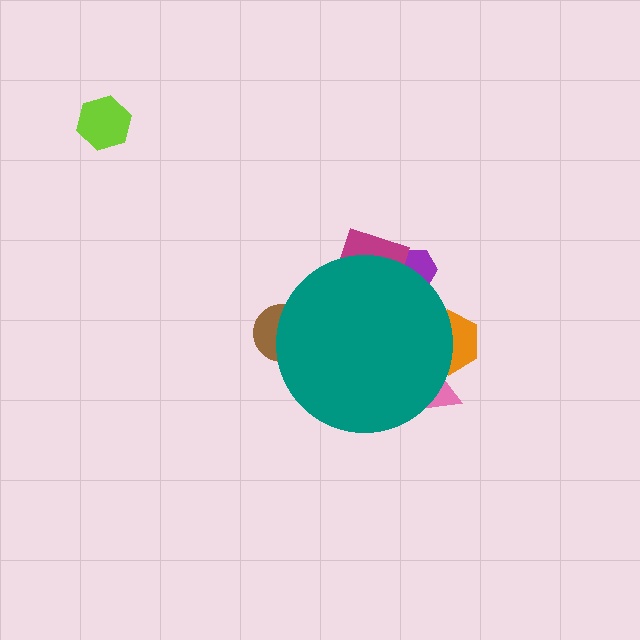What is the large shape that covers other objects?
A teal circle.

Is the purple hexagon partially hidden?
Yes, the purple hexagon is partially hidden behind the teal circle.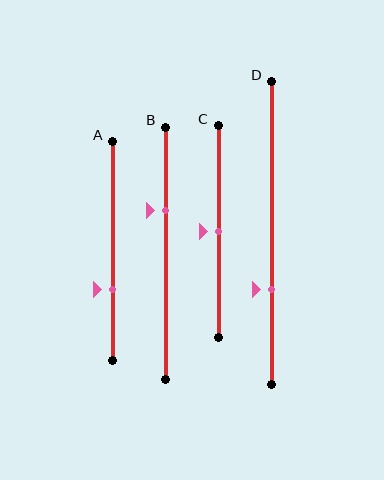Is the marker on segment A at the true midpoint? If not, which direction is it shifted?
No, the marker on segment A is shifted downward by about 18% of the segment length.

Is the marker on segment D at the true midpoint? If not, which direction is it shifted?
No, the marker on segment D is shifted downward by about 19% of the segment length.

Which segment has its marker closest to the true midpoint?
Segment C has its marker closest to the true midpoint.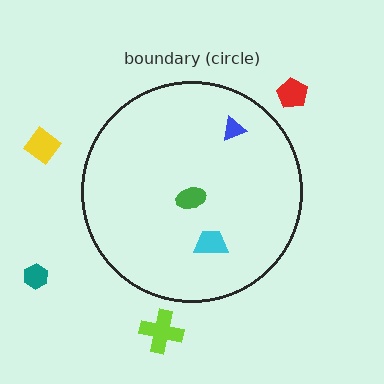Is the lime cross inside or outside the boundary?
Outside.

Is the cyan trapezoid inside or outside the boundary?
Inside.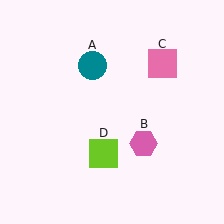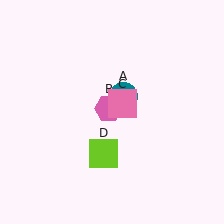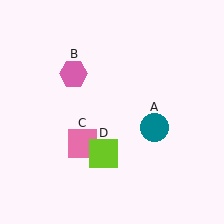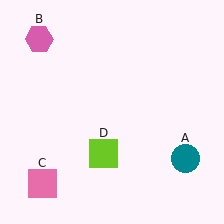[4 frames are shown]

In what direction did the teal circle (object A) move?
The teal circle (object A) moved down and to the right.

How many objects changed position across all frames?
3 objects changed position: teal circle (object A), pink hexagon (object B), pink square (object C).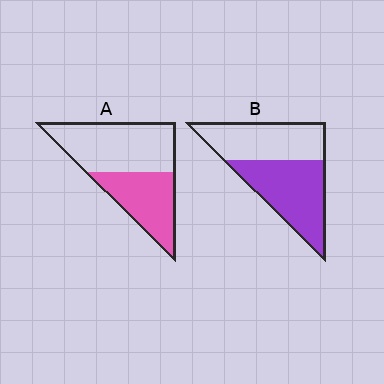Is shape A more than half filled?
No.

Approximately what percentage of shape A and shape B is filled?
A is approximately 40% and B is approximately 55%.